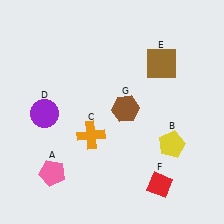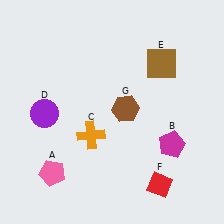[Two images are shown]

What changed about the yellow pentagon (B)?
In Image 1, B is yellow. In Image 2, it changed to magenta.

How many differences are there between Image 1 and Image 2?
There is 1 difference between the two images.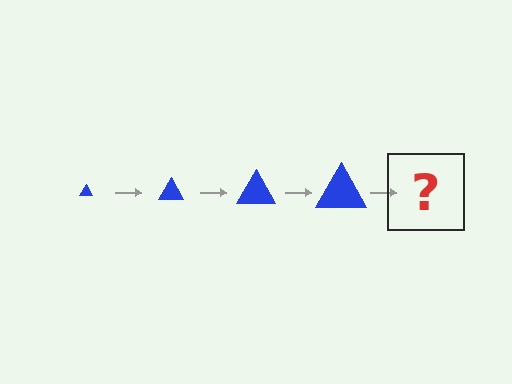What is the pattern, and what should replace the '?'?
The pattern is that the triangle gets progressively larger each step. The '?' should be a blue triangle, larger than the previous one.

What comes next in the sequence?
The next element should be a blue triangle, larger than the previous one.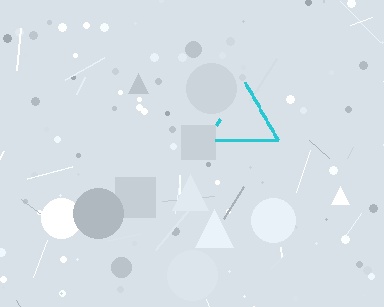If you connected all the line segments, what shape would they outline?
They would outline a triangle.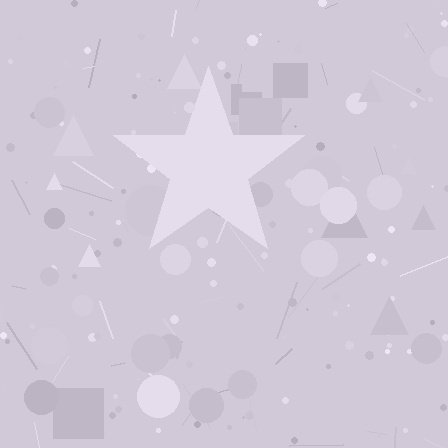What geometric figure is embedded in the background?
A star is embedded in the background.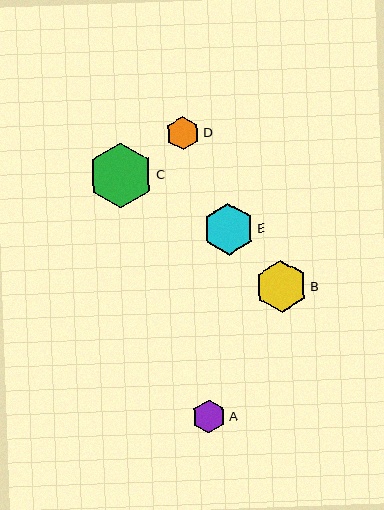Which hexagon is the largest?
Hexagon C is the largest with a size of approximately 65 pixels.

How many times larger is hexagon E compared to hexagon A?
Hexagon E is approximately 1.5 times the size of hexagon A.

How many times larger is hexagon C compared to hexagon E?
Hexagon C is approximately 1.3 times the size of hexagon E.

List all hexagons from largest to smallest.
From largest to smallest: C, B, E, A, D.